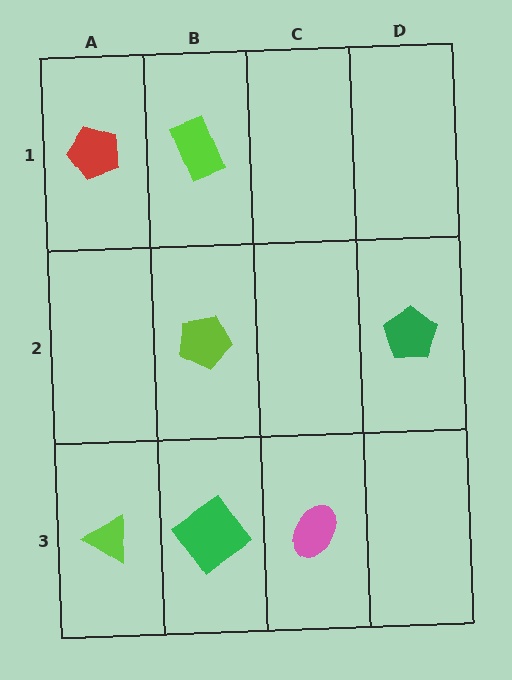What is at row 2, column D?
A green pentagon.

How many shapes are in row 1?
2 shapes.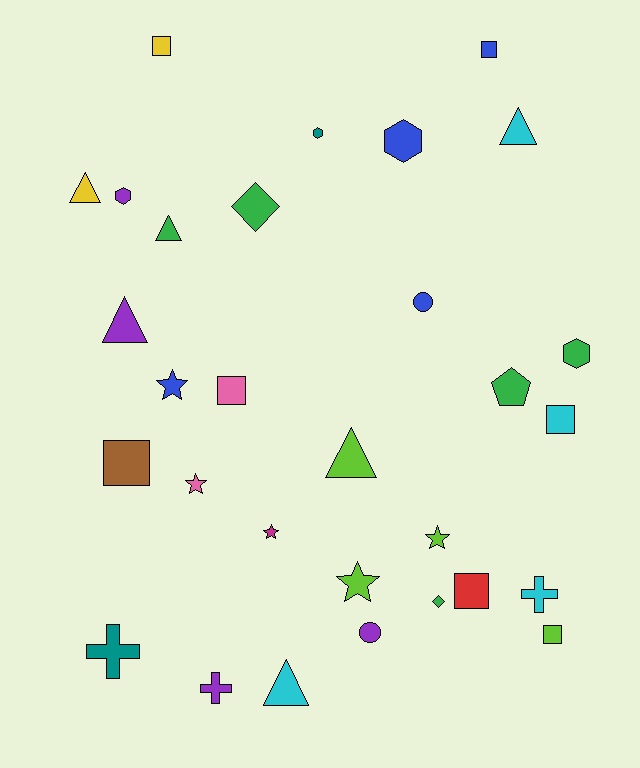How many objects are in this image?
There are 30 objects.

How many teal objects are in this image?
There are 2 teal objects.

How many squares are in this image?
There are 7 squares.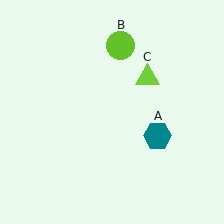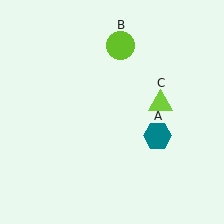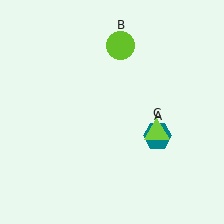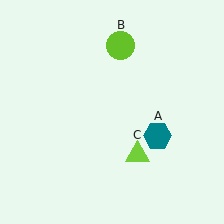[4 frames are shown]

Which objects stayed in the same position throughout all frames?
Teal hexagon (object A) and lime circle (object B) remained stationary.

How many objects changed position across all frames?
1 object changed position: lime triangle (object C).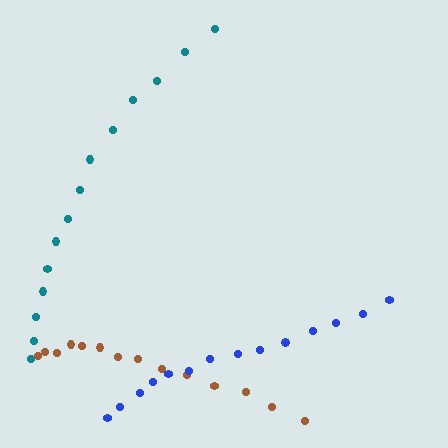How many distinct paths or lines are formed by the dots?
There are 3 distinct paths.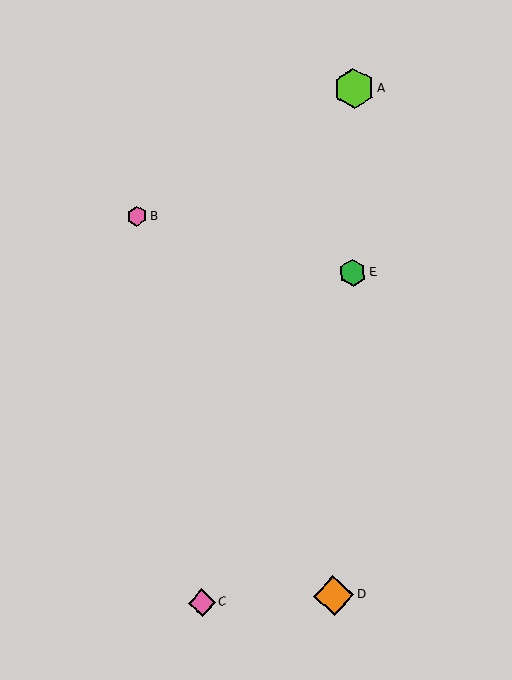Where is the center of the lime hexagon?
The center of the lime hexagon is at (354, 89).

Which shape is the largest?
The orange diamond (labeled D) is the largest.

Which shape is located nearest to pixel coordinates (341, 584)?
The orange diamond (labeled D) at (334, 595) is nearest to that location.